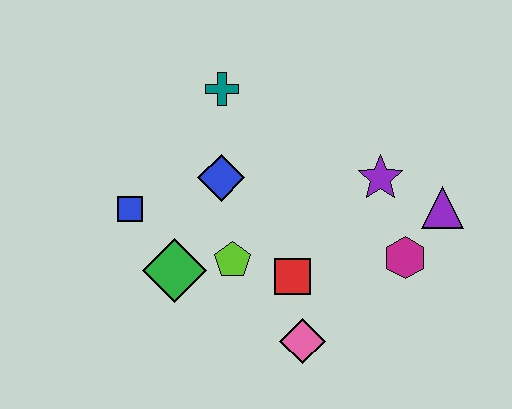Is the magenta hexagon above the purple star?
No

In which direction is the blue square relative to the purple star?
The blue square is to the left of the purple star.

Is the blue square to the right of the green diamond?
No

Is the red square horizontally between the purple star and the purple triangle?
No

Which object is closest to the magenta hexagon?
The purple triangle is closest to the magenta hexagon.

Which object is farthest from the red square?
The teal cross is farthest from the red square.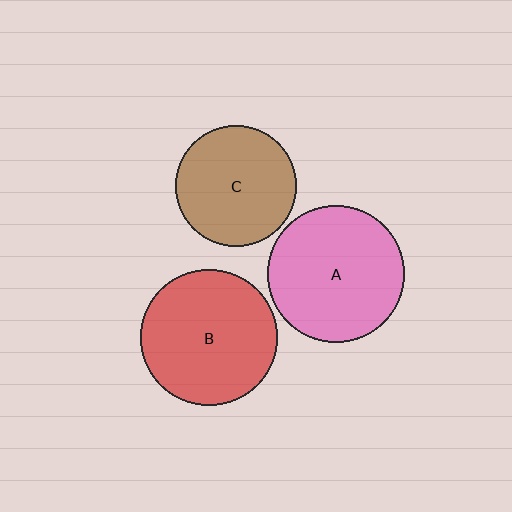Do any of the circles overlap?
No, none of the circles overlap.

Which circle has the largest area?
Circle A (pink).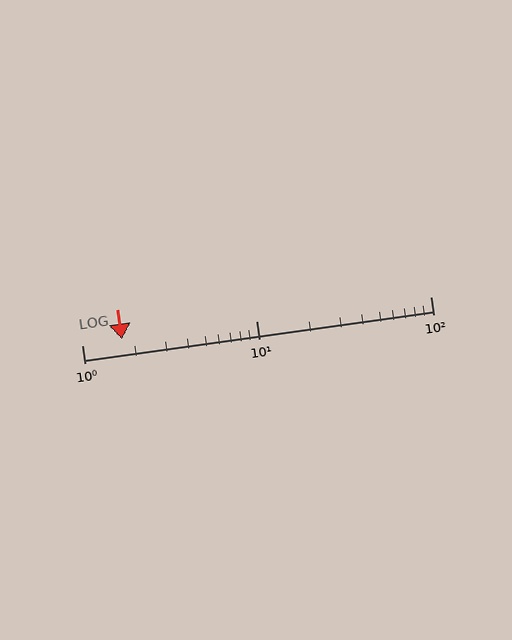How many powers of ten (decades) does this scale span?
The scale spans 2 decades, from 1 to 100.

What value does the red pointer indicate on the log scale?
The pointer indicates approximately 1.7.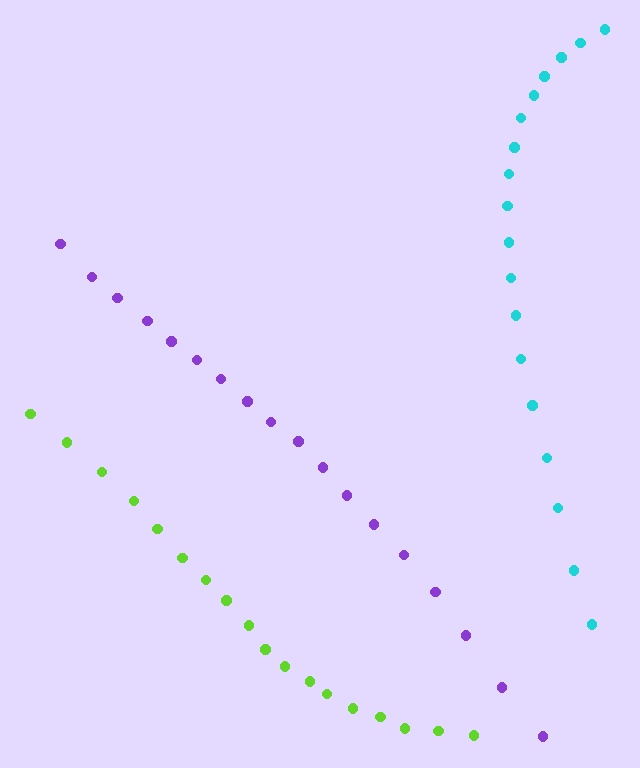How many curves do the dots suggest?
There are 3 distinct paths.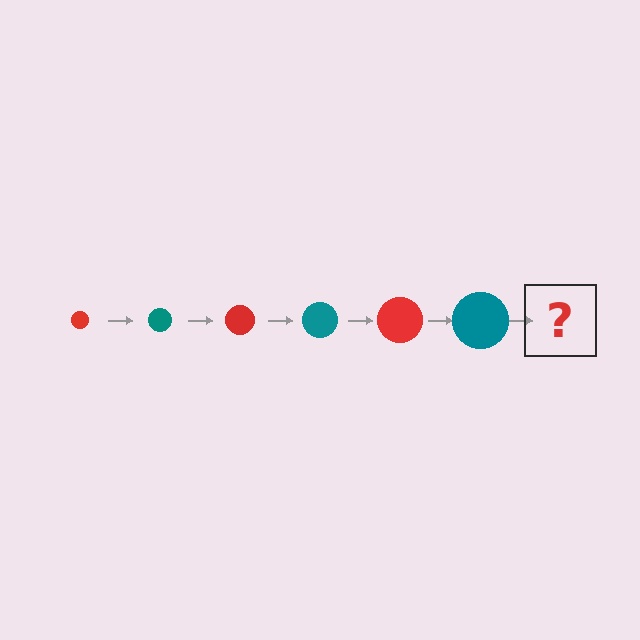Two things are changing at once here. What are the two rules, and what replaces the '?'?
The two rules are that the circle grows larger each step and the color cycles through red and teal. The '?' should be a red circle, larger than the previous one.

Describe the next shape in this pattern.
It should be a red circle, larger than the previous one.